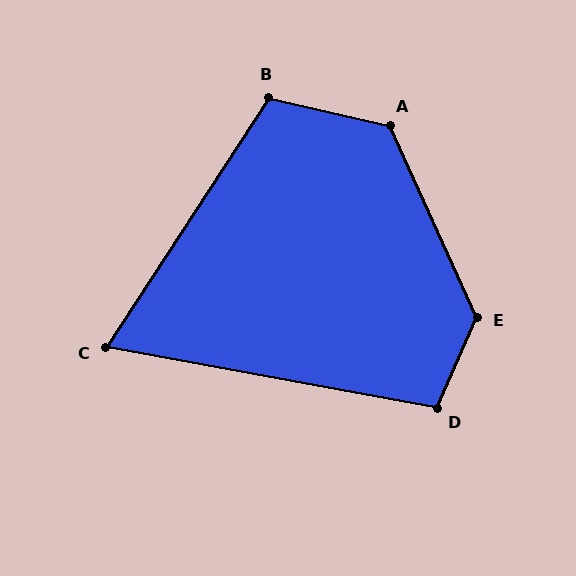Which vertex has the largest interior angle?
E, at approximately 132 degrees.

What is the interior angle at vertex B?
Approximately 110 degrees (obtuse).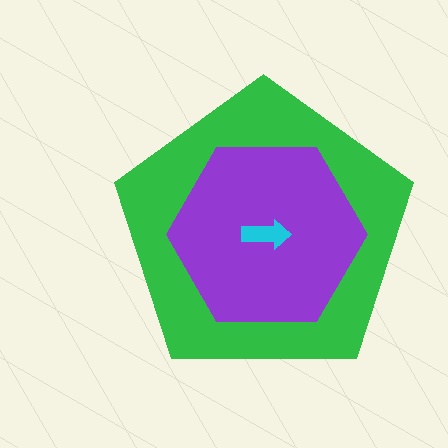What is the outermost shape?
The green pentagon.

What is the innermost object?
The cyan arrow.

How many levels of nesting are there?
3.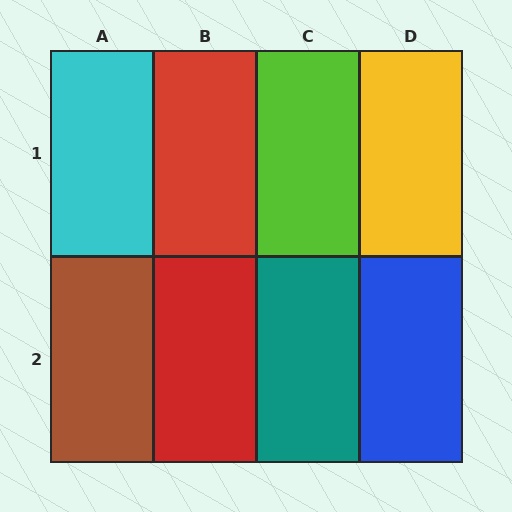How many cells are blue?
1 cell is blue.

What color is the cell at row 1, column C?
Lime.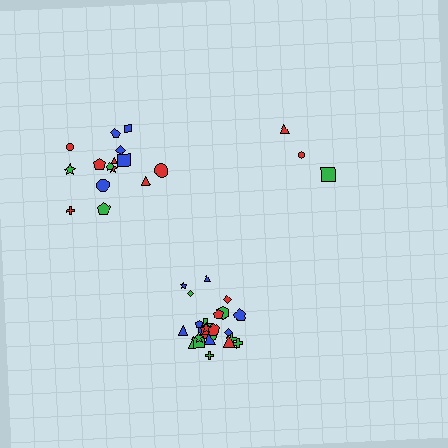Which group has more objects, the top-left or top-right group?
The top-left group.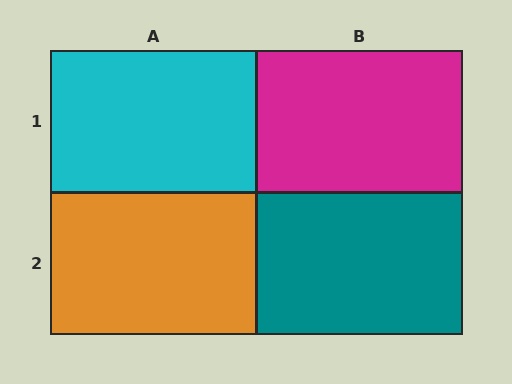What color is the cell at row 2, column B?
Teal.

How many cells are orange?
1 cell is orange.